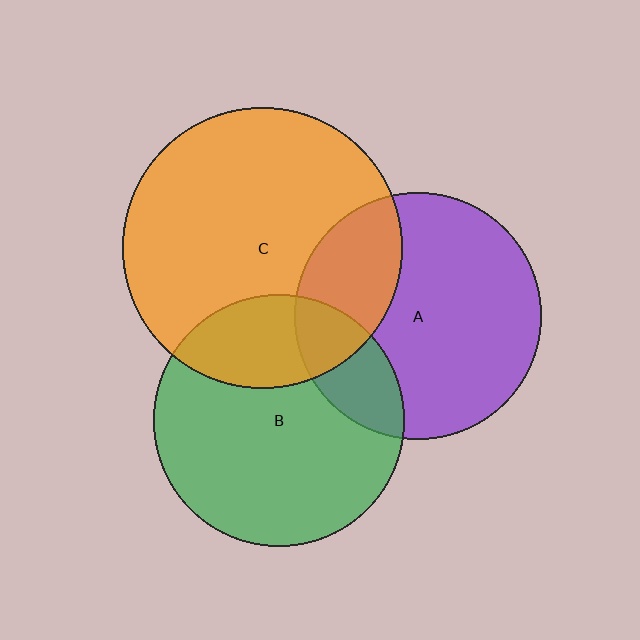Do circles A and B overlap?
Yes.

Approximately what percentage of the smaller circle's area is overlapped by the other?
Approximately 20%.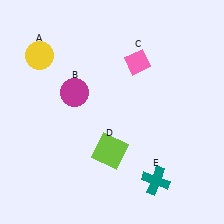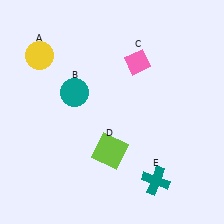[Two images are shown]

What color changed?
The circle (B) changed from magenta in Image 1 to teal in Image 2.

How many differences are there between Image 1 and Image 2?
There is 1 difference between the two images.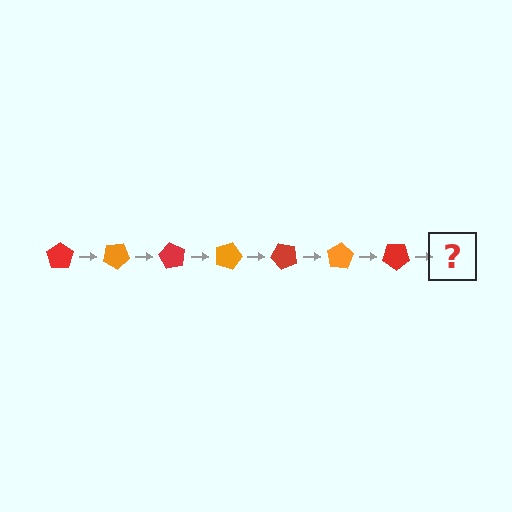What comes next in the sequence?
The next element should be an orange pentagon, rotated 210 degrees from the start.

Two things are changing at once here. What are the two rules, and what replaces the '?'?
The two rules are that it rotates 30 degrees each step and the color cycles through red and orange. The '?' should be an orange pentagon, rotated 210 degrees from the start.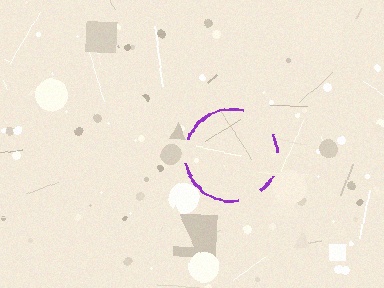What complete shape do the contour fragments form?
The contour fragments form a circle.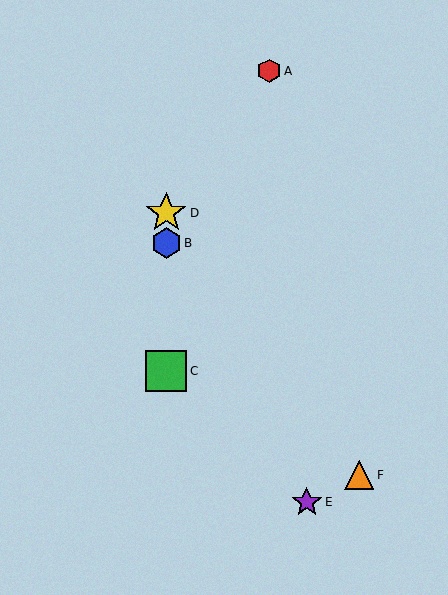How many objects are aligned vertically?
3 objects (B, C, D) are aligned vertically.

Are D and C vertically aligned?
Yes, both are at x≈166.